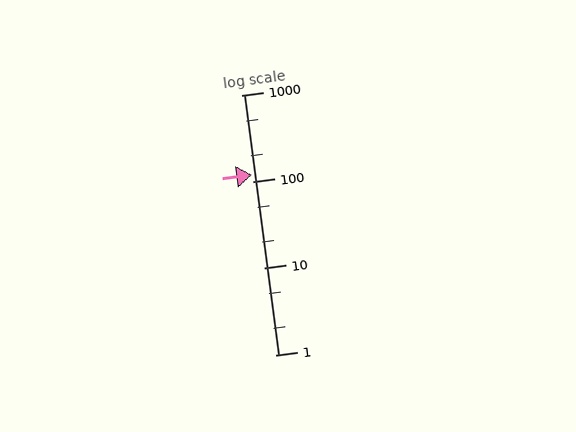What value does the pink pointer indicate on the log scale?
The pointer indicates approximately 120.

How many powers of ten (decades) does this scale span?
The scale spans 3 decades, from 1 to 1000.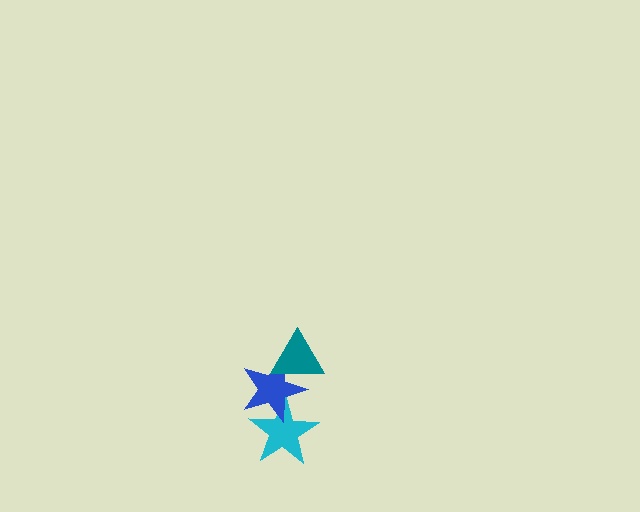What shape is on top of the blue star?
The teal triangle is on top of the blue star.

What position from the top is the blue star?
The blue star is 2nd from the top.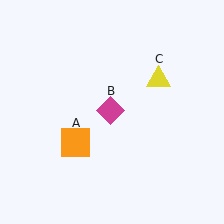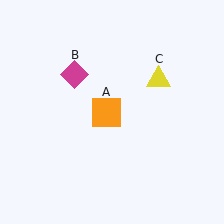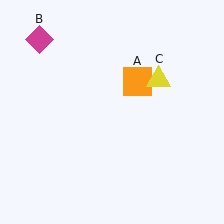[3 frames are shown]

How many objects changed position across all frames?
2 objects changed position: orange square (object A), magenta diamond (object B).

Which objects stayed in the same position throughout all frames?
Yellow triangle (object C) remained stationary.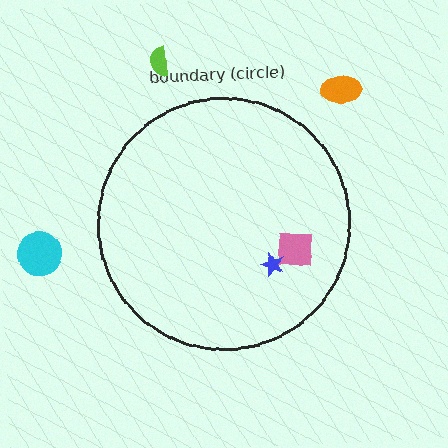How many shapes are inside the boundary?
2 inside, 3 outside.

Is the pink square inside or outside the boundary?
Inside.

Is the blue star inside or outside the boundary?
Inside.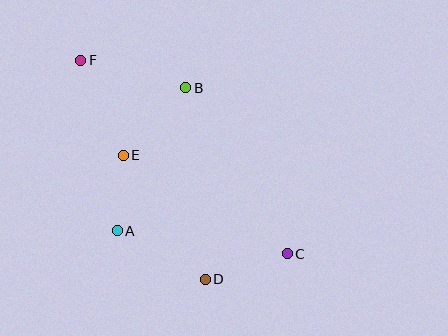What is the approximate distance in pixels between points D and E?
The distance between D and E is approximately 149 pixels.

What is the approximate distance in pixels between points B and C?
The distance between B and C is approximately 195 pixels.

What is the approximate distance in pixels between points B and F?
The distance between B and F is approximately 109 pixels.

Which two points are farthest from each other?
Points C and F are farthest from each other.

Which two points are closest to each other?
Points A and E are closest to each other.